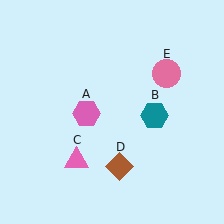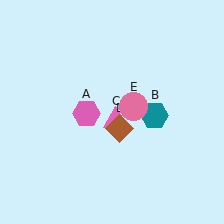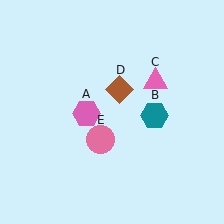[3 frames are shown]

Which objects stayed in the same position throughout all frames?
Pink hexagon (object A) and teal hexagon (object B) remained stationary.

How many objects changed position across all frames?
3 objects changed position: pink triangle (object C), brown diamond (object D), pink circle (object E).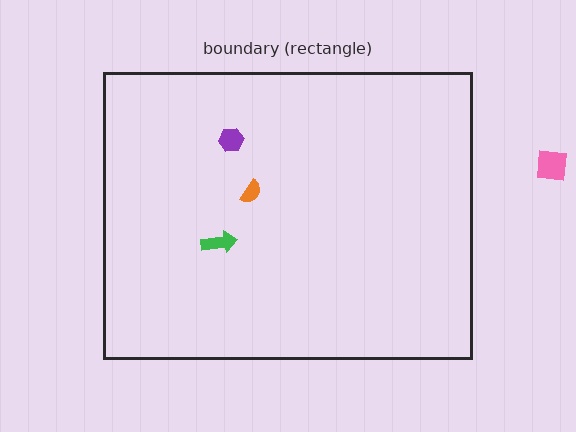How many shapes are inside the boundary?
3 inside, 1 outside.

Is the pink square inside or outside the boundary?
Outside.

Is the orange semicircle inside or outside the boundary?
Inside.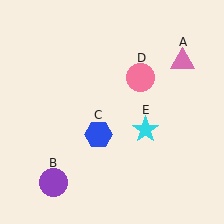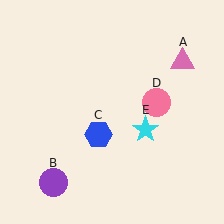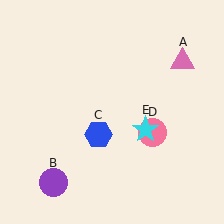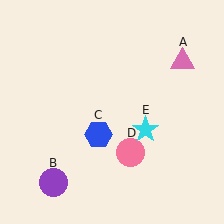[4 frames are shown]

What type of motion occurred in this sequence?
The pink circle (object D) rotated clockwise around the center of the scene.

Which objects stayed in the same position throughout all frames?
Pink triangle (object A) and purple circle (object B) and blue hexagon (object C) and cyan star (object E) remained stationary.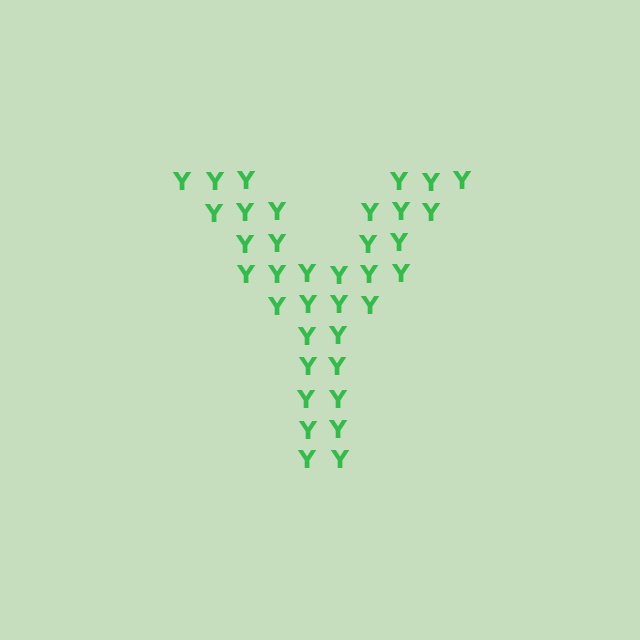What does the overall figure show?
The overall figure shows the letter Y.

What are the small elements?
The small elements are letter Y's.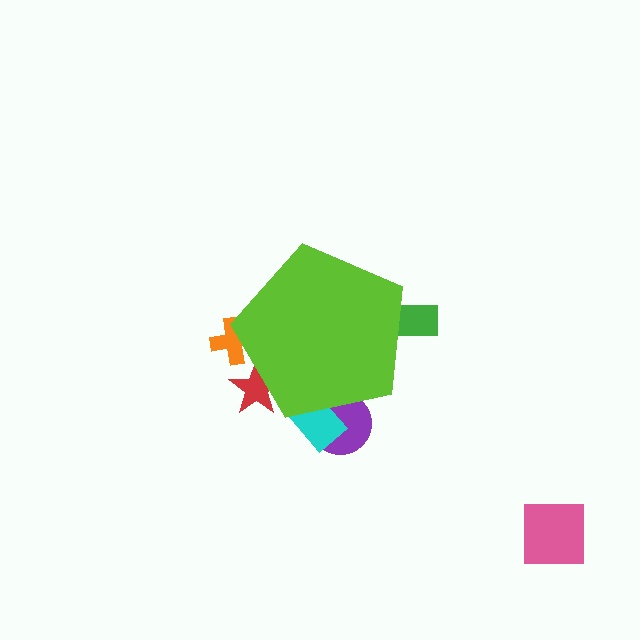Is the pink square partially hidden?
No, the pink square is fully visible.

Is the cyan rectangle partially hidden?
Yes, the cyan rectangle is partially hidden behind the lime pentagon.